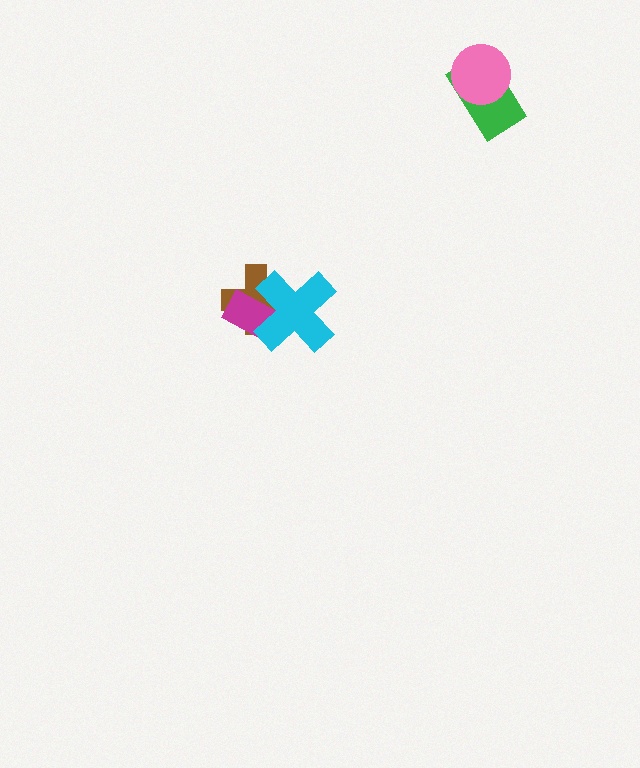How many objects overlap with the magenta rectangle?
2 objects overlap with the magenta rectangle.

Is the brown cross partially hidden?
Yes, it is partially covered by another shape.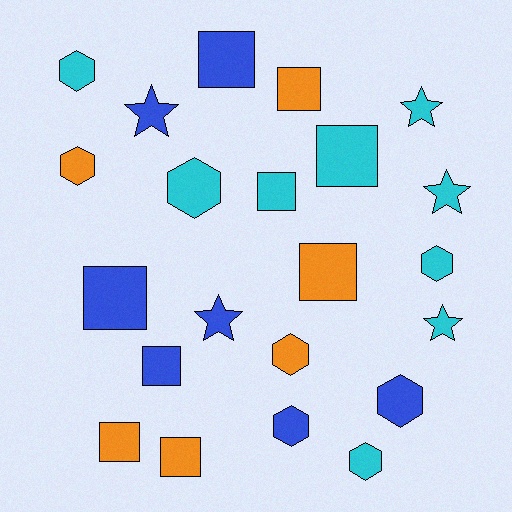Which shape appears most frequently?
Square, with 9 objects.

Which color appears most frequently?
Cyan, with 9 objects.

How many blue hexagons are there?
There are 2 blue hexagons.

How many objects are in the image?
There are 22 objects.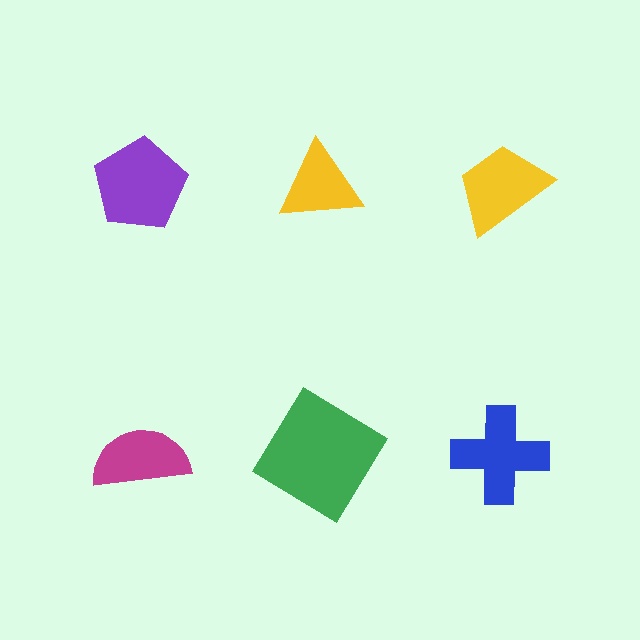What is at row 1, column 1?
A purple pentagon.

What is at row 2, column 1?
A magenta semicircle.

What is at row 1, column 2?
A yellow triangle.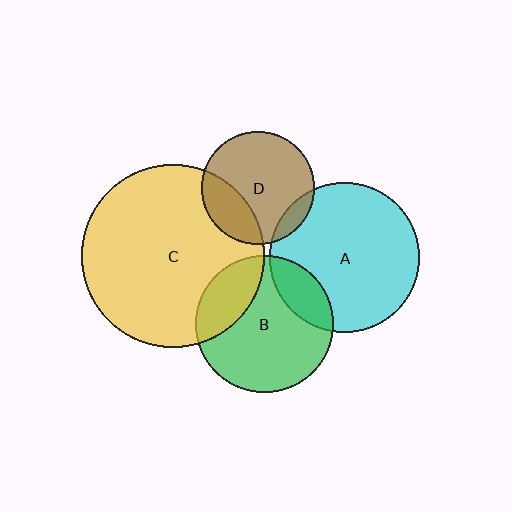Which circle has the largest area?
Circle C (yellow).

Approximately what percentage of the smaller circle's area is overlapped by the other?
Approximately 10%.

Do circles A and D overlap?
Yes.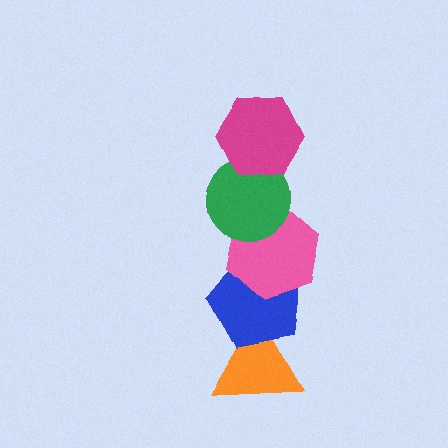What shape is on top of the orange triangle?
The blue pentagon is on top of the orange triangle.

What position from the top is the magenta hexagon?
The magenta hexagon is 1st from the top.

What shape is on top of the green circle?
The magenta hexagon is on top of the green circle.